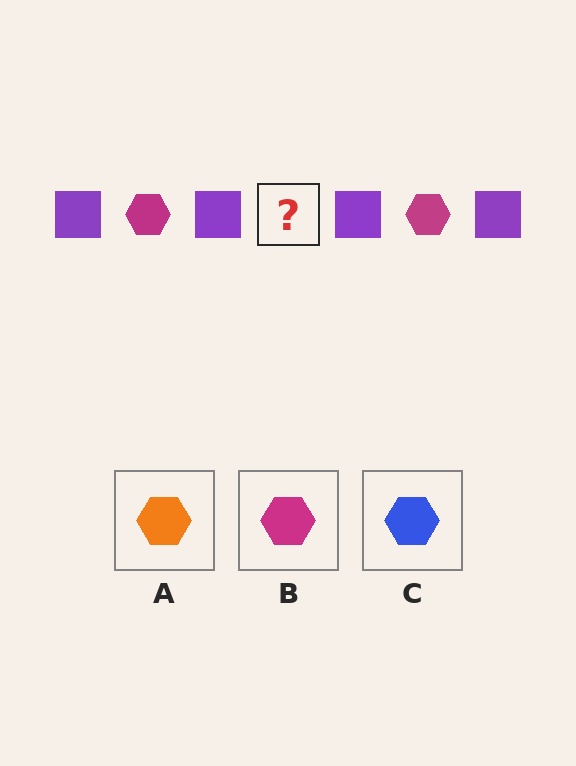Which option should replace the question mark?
Option B.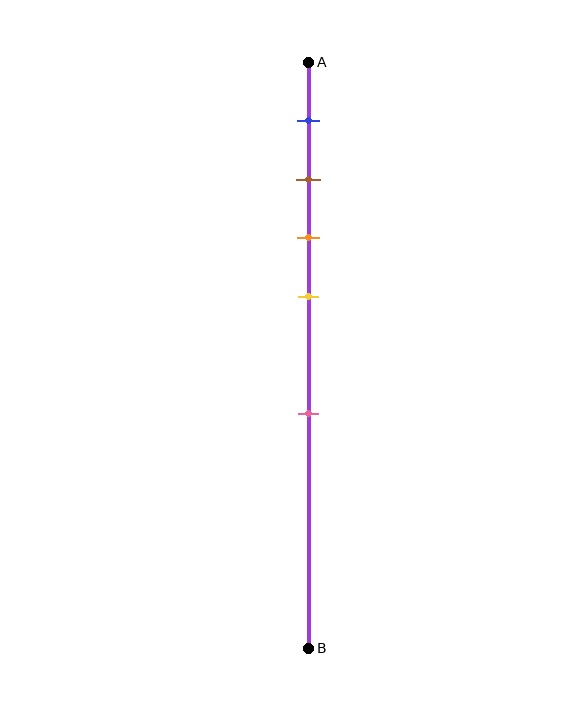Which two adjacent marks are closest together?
The brown and orange marks are the closest adjacent pair.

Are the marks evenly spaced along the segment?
No, the marks are not evenly spaced.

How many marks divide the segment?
There are 5 marks dividing the segment.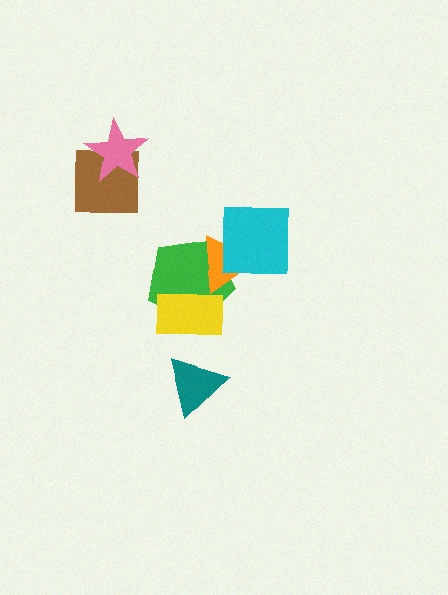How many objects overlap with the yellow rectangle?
1 object overlaps with the yellow rectangle.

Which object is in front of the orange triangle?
The cyan square is in front of the orange triangle.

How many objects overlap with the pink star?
1 object overlaps with the pink star.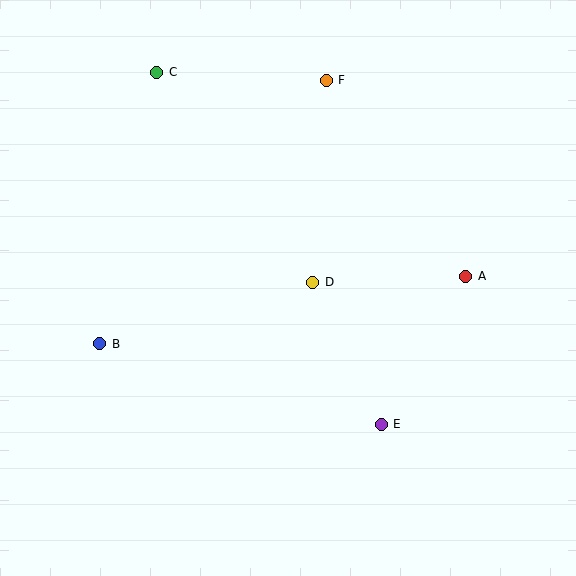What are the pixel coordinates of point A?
Point A is at (466, 276).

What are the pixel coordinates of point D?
Point D is at (313, 282).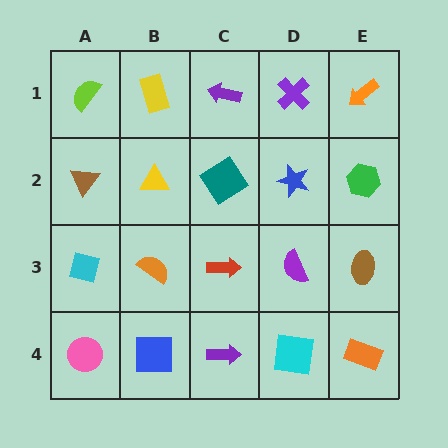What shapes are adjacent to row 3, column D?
A blue star (row 2, column D), a cyan square (row 4, column D), a red arrow (row 3, column C), a brown ellipse (row 3, column E).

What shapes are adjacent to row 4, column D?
A purple semicircle (row 3, column D), a purple arrow (row 4, column C), an orange rectangle (row 4, column E).